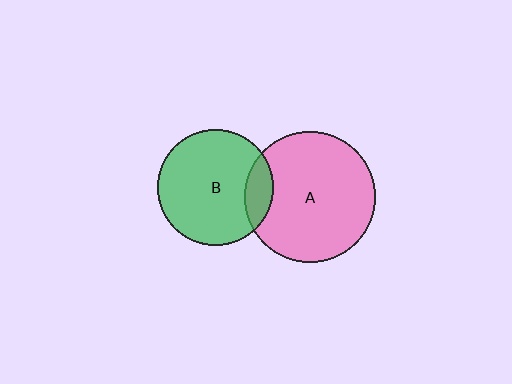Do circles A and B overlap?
Yes.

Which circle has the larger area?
Circle A (pink).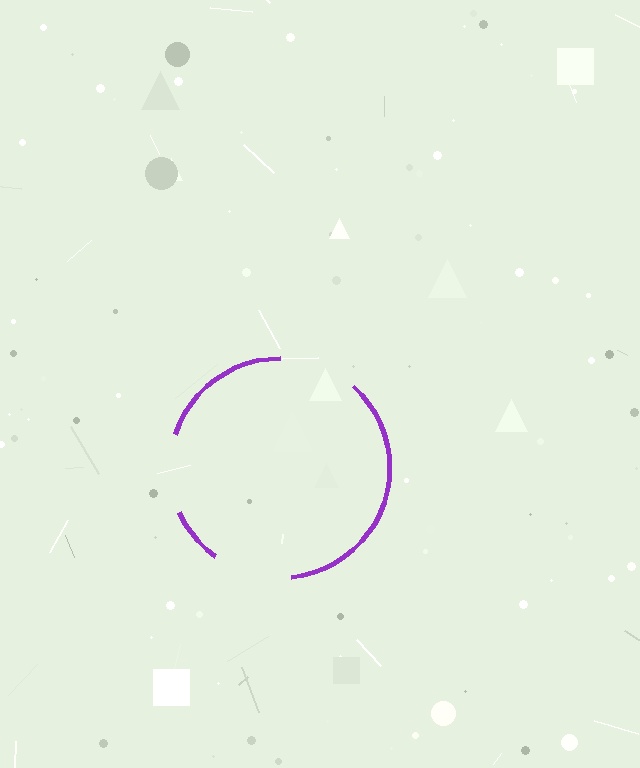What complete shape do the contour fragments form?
The contour fragments form a circle.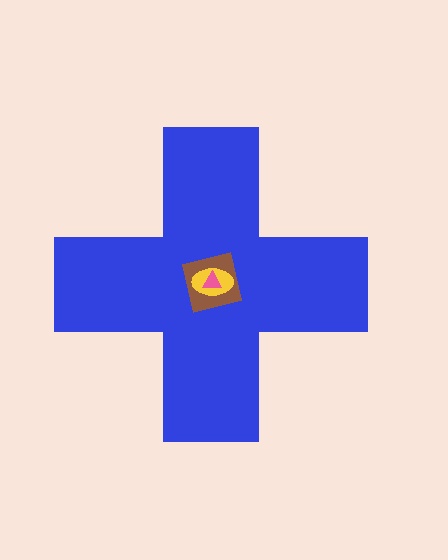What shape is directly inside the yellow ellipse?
The pink triangle.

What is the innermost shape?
The pink triangle.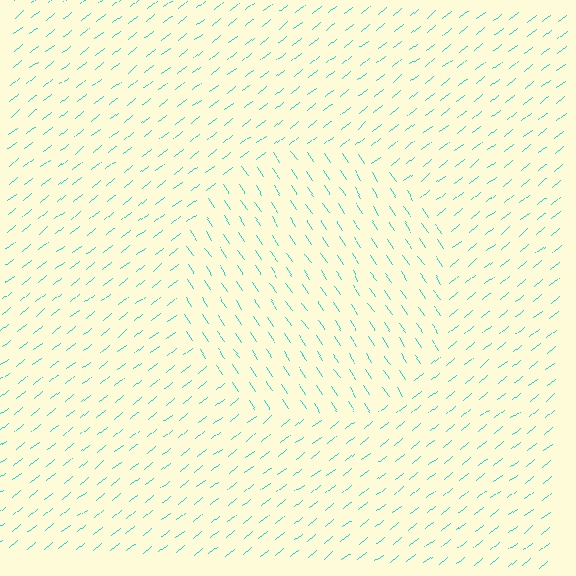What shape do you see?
I see a circle.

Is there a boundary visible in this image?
Yes, there is a texture boundary formed by a change in line orientation.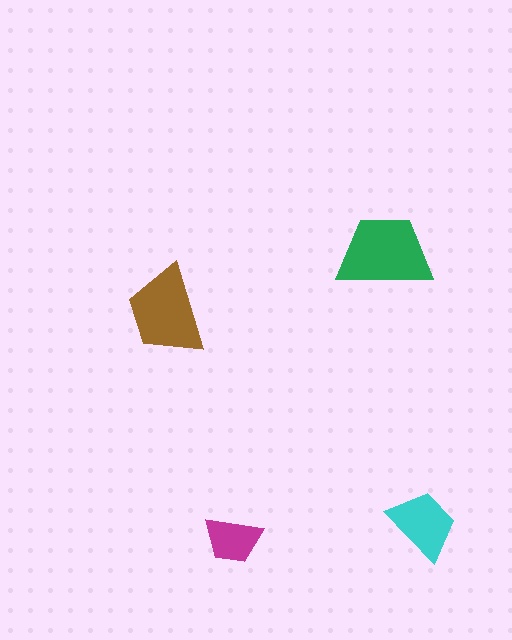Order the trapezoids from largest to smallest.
the green one, the brown one, the cyan one, the magenta one.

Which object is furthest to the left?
The brown trapezoid is leftmost.